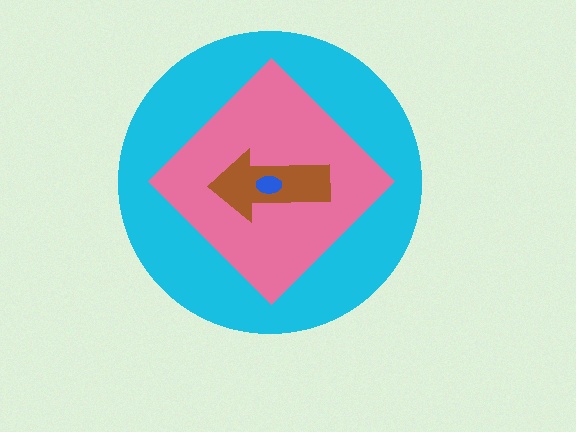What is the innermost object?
The blue ellipse.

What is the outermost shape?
The cyan circle.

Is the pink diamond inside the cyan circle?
Yes.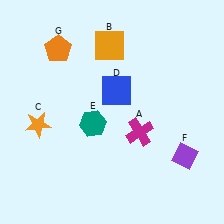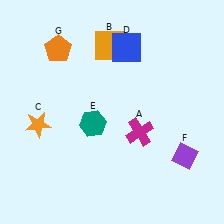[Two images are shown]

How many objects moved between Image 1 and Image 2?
1 object moved between the two images.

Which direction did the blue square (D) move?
The blue square (D) moved up.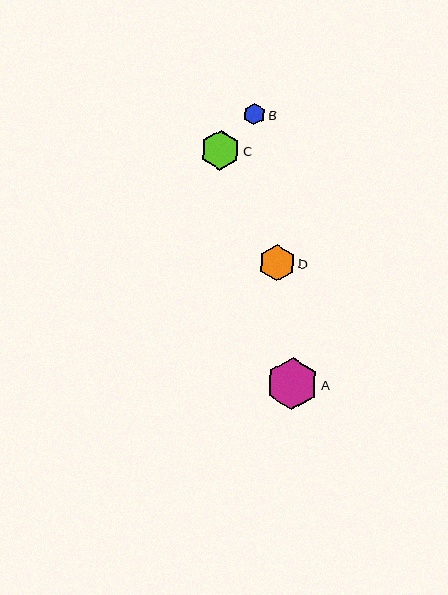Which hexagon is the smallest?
Hexagon B is the smallest with a size of approximately 22 pixels.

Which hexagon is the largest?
Hexagon A is the largest with a size of approximately 52 pixels.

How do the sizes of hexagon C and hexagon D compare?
Hexagon C and hexagon D are approximately the same size.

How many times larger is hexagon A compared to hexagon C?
Hexagon A is approximately 1.3 times the size of hexagon C.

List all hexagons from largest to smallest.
From largest to smallest: A, C, D, B.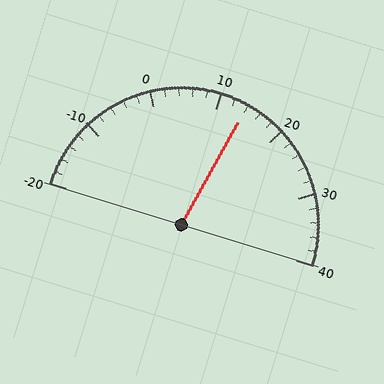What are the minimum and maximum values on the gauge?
The gauge ranges from -20 to 40.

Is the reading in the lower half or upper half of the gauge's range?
The reading is in the upper half of the range (-20 to 40).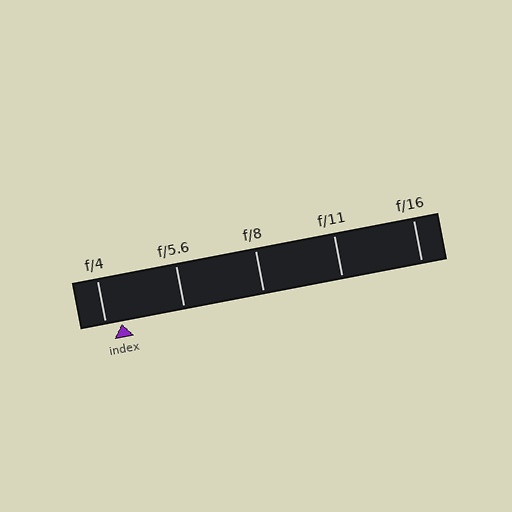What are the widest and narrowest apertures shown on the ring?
The widest aperture shown is f/4 and the narrowest is f/16.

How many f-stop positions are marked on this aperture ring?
There are 5 f-stop positions marked.